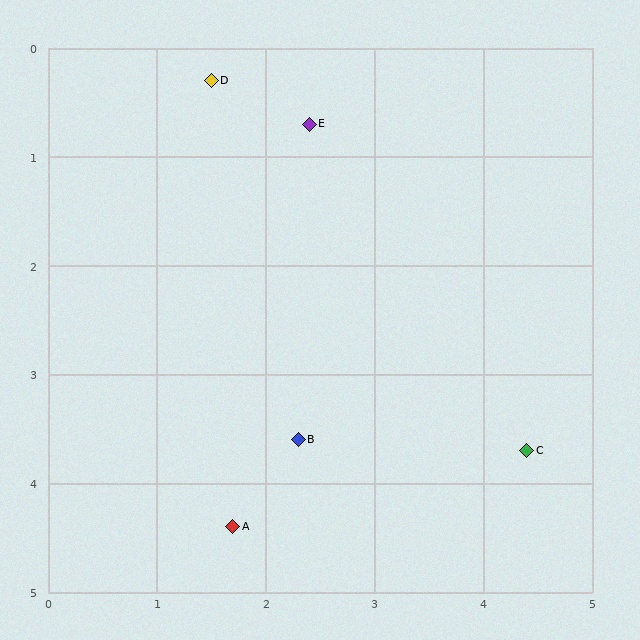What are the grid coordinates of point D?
Point D is at approximately (1.5, 0.3).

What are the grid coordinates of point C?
Point C is at approximately (4.4, 3.7).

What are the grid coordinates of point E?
Point E is at approximately (2.4, 0.7).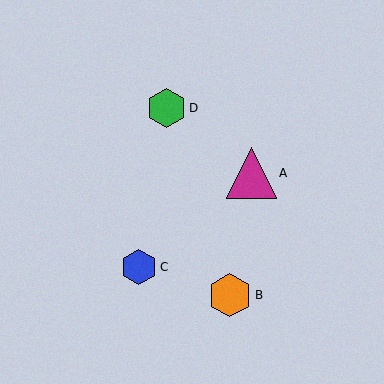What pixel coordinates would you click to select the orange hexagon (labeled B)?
Click at (230, 295) to select the orange hexagon B.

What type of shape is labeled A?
Shape A is a magenta triangle.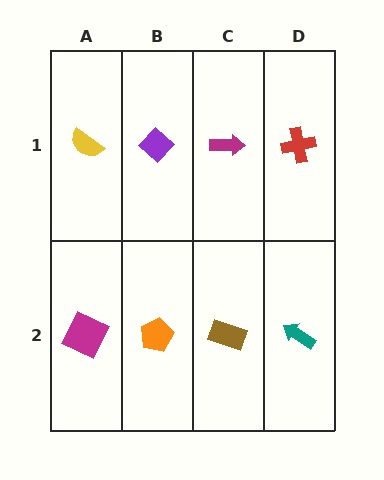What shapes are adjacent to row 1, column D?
A teal arrow (row 2, column D), a magenta arrow (row 1, column C).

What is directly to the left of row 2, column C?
An orange pentagon.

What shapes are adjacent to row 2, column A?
A yellow semicircle (row 1, column A), an orange pentagon (row 2, column B).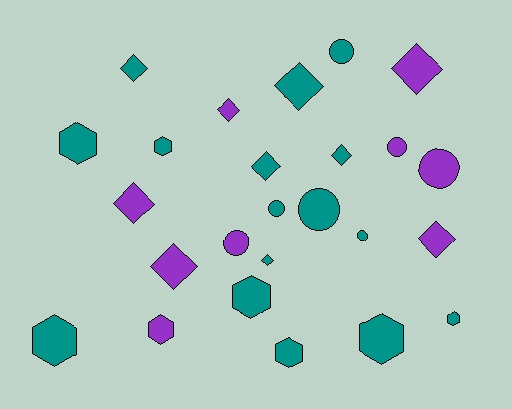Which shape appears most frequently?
Diamond, with 10 objects.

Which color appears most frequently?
Teal, with 16 objects.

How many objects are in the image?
There are 25 objects.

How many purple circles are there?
There are 3 purple circles.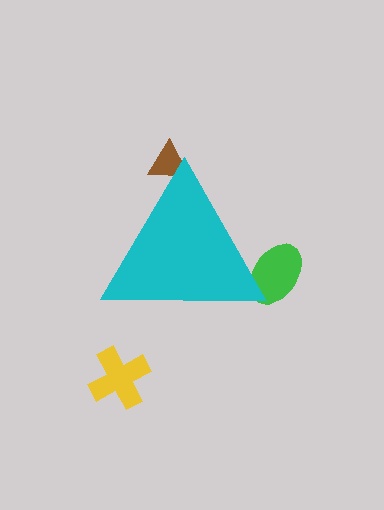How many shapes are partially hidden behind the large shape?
2 shapes are partially hidden.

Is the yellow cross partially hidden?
No, the yellow cross is fully visible.